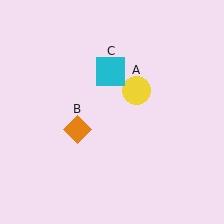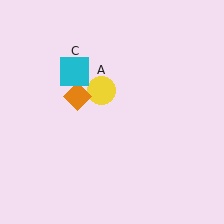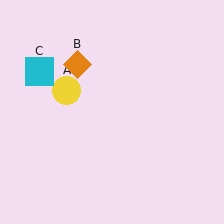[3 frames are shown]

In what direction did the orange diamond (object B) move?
The orange diamond (object B) moved up.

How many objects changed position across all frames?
3 objects changed position: yellow circle (object A), orange diamond (object B), cyan square (object C).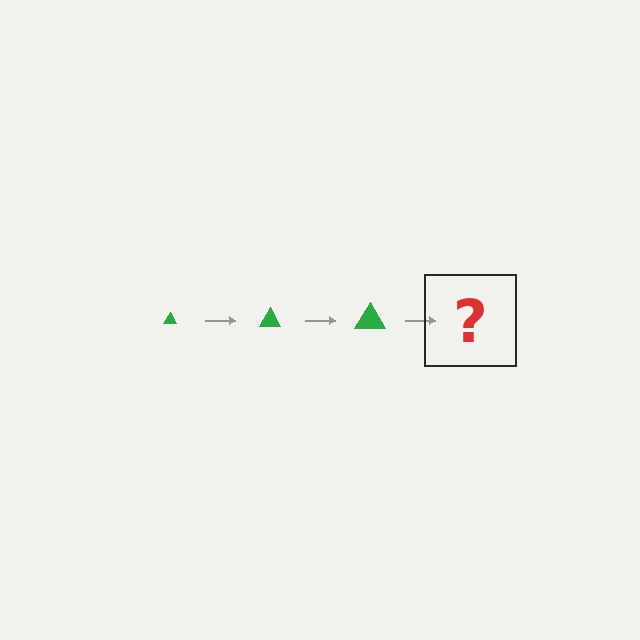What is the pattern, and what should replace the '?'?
The pattern is that the triangle gets progressively larger each step. The '?' should be a green triangle, larger than the previous one.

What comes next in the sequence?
The next element should be a green triangle, larger than the previous one.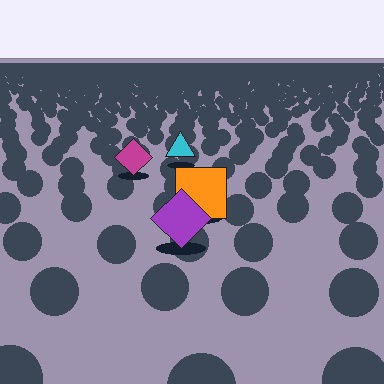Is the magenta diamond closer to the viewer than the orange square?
No. The orange square is closer — you can tell from the texture gradient: the ground texture is coarser near it.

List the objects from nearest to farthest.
From nearest to farthest: the purple diamond, the orange square, the magenta diamond, the cyan triangle.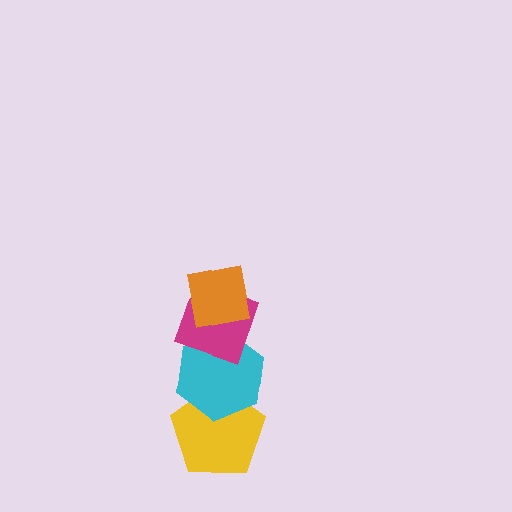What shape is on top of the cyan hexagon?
The magenta diamond is on top of the cyan hexagon.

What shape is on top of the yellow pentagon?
The cyan hexagon is on top of the yellow pentagon.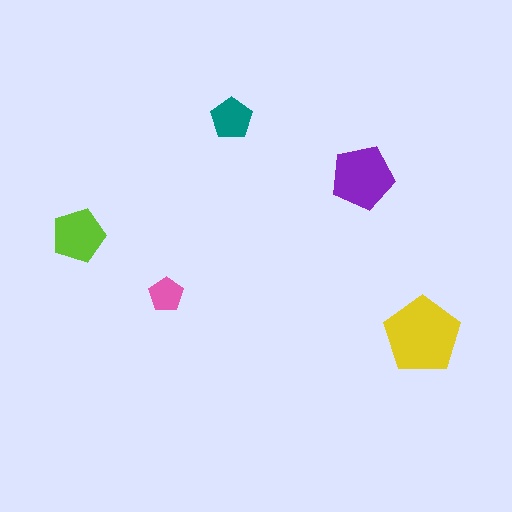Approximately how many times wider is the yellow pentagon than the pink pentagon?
About 2 times wider.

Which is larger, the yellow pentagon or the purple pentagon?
The yellow one.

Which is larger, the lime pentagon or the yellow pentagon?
The yellow one.